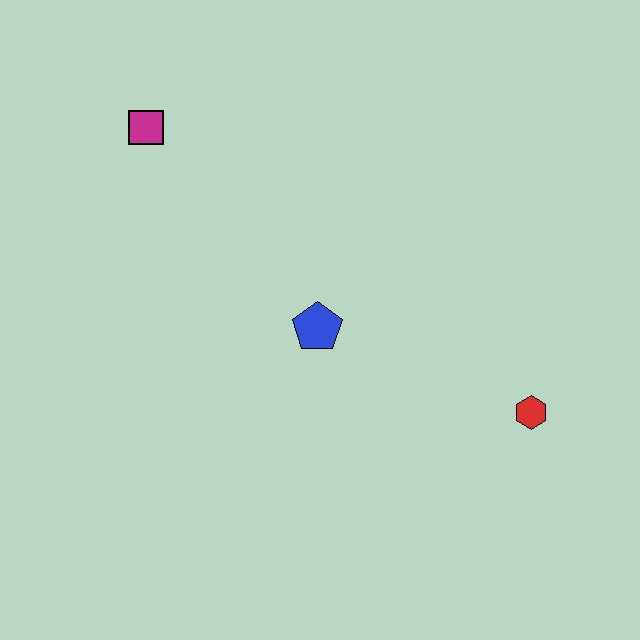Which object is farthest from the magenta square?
The red hexagon is farthest from the magenta square.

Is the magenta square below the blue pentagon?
No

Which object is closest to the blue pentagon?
The red hexagon is closest to the blue pentagon.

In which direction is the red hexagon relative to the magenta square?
The red hexagon is to the right of the magenta square.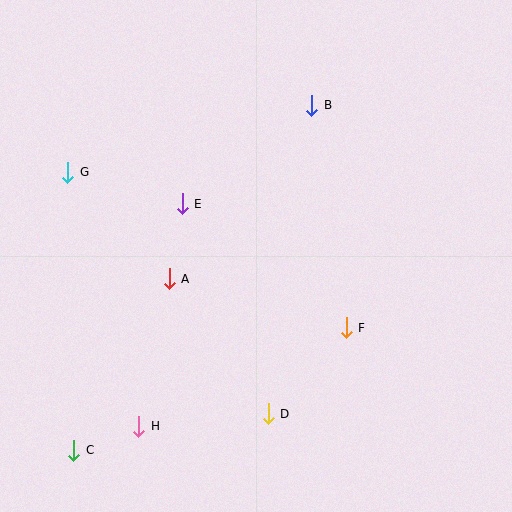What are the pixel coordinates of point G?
Point G is at (68, 172).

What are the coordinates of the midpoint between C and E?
The midpoint between C and E is at (128, 327).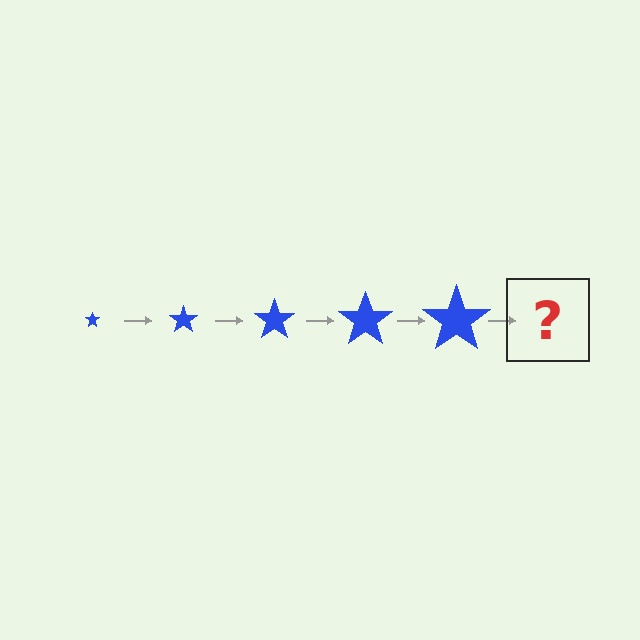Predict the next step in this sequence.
The next step is a blue star, larger than the previous one.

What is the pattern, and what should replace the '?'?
The pattern is that the star gets progressively larger each step. The '?' should be a blue star, larger than the previous one.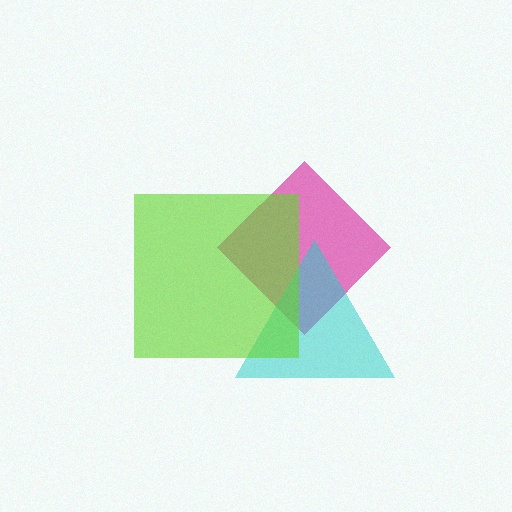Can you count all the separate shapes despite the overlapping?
Yes, there are 3 separate shapes.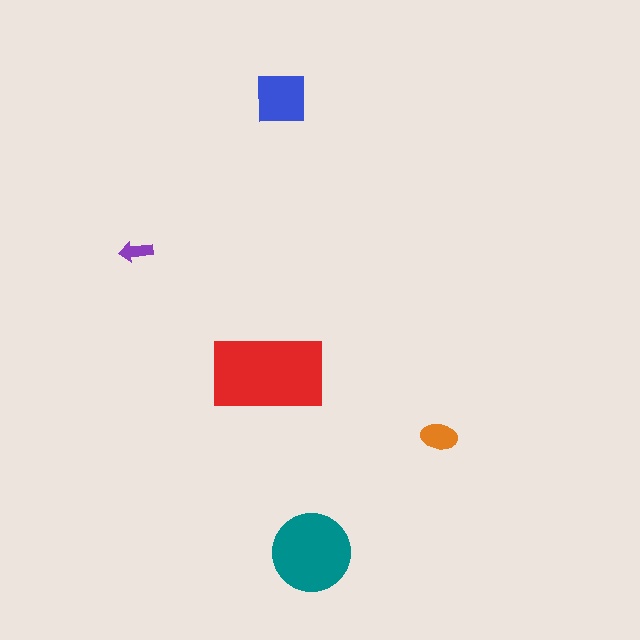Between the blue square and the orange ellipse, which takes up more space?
The blue square.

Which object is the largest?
The red rectangle.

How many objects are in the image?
There are 5 objects in the image.